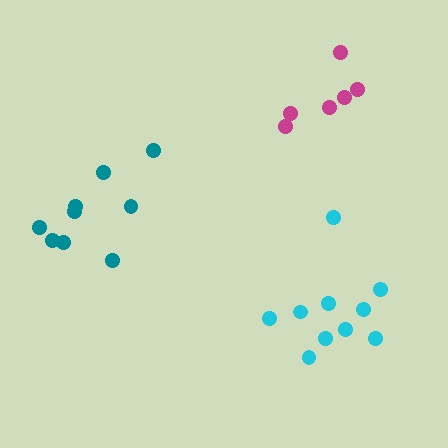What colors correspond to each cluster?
The clusters are colored: cyan, teal, magenta.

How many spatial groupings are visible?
There are 3 spatial groupings.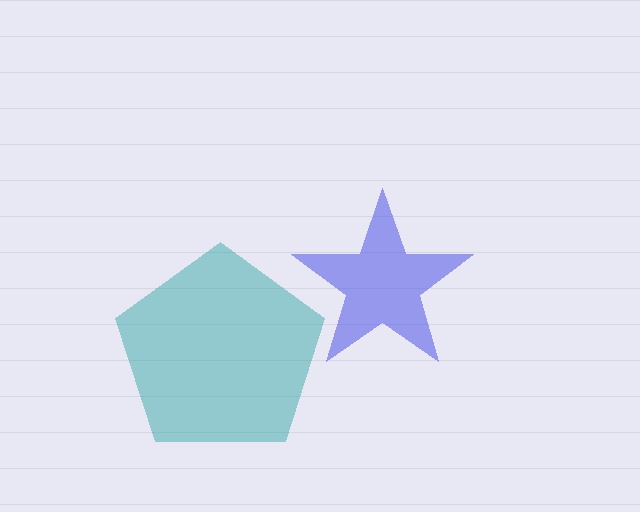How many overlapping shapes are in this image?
There are 2 overlapping shapes in the image.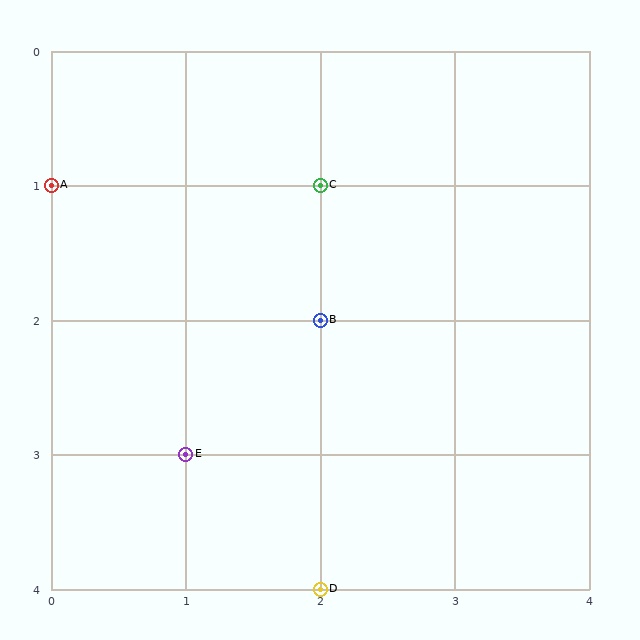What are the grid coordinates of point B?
Point B is at grid coordinates (2, 2).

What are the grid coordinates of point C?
Point C is at grid coordinates (2, 1).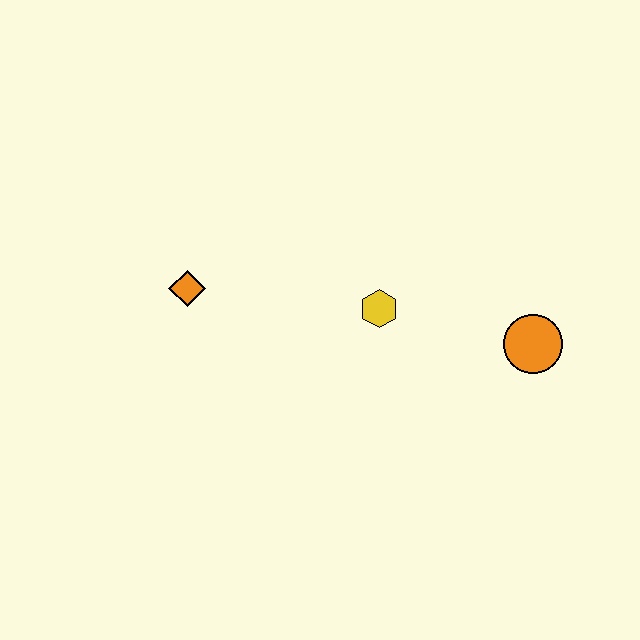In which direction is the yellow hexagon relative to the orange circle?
The yellow hexagon is to the left of the orange circle.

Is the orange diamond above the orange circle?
Yes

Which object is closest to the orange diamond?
The yellow hexagon is closest to the orange diamond.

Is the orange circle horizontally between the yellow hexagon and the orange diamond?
No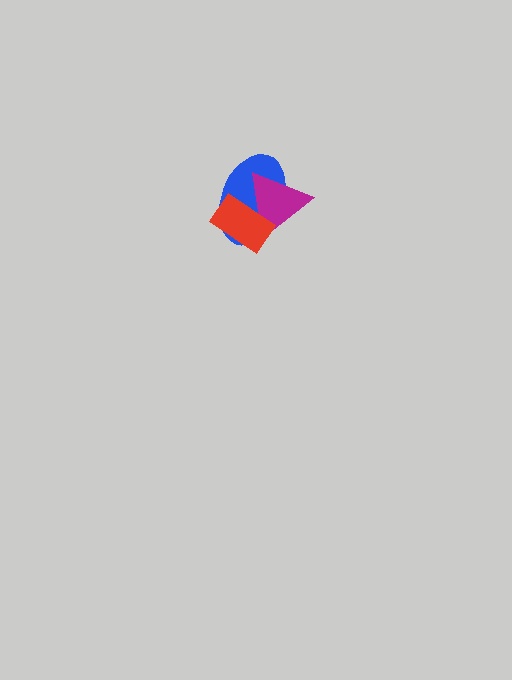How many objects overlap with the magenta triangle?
2 objects overlap with the magenta triangle.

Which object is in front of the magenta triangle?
The red rectangle is in front of the magenta triangle.